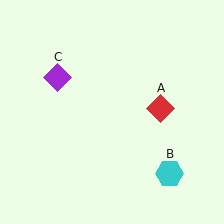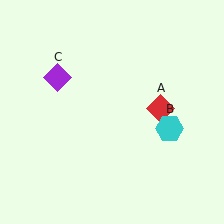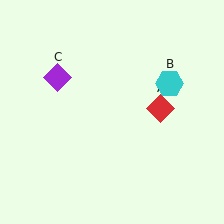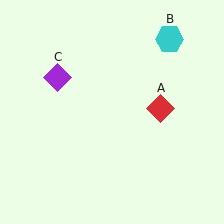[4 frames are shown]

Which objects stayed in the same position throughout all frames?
Red diamond (object A) and purple diamond (object C) remained stationary.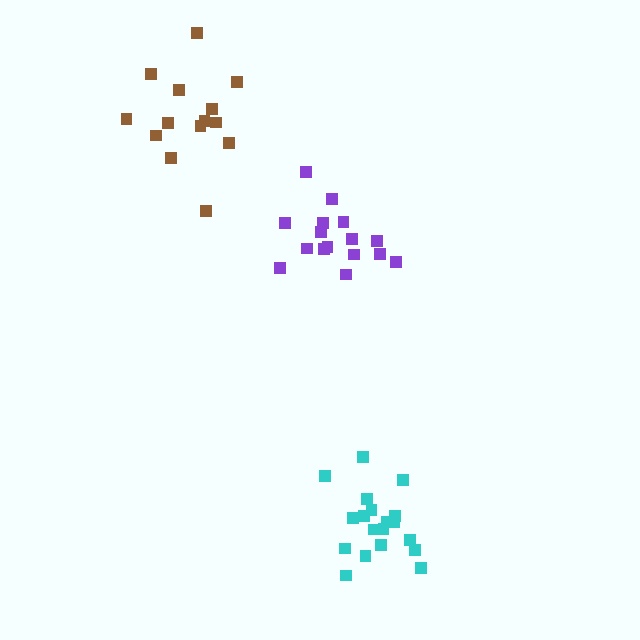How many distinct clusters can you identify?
There are 3 distinct clusters.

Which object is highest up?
The brown cluster is topmost.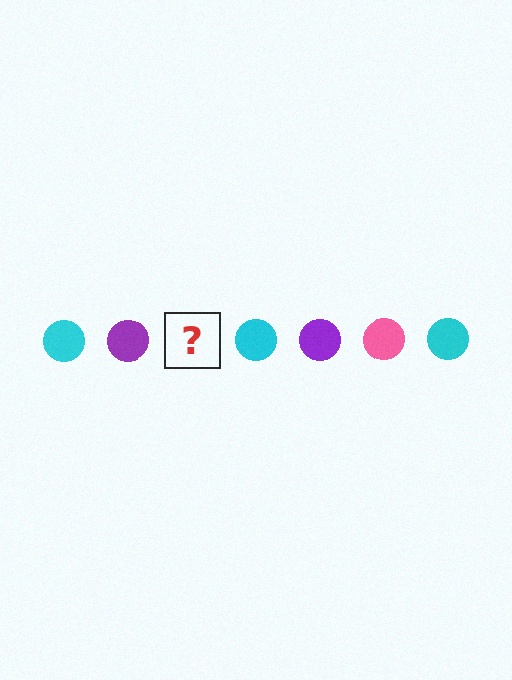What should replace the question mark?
The question mark should be replaced with a pink circle.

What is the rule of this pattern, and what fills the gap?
The rule is that the pattern cycles through cyan, purple, pink circles. The gap should be filled with a pink circle.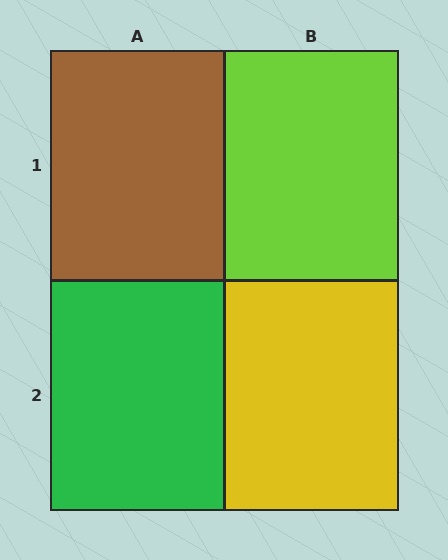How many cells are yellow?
1 cell is yellow.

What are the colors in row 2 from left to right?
Green, yellow.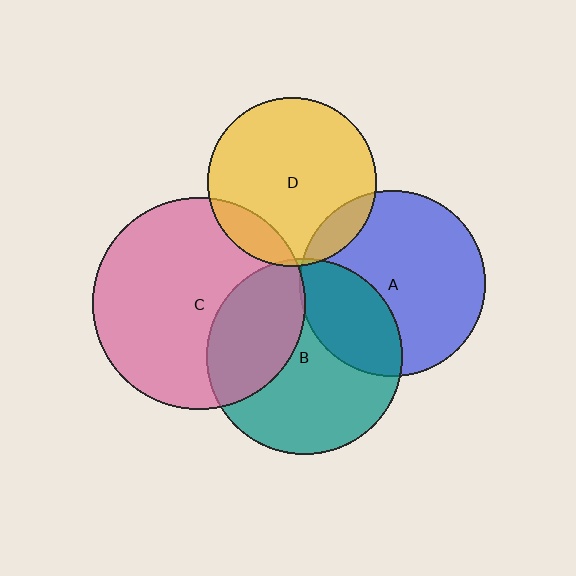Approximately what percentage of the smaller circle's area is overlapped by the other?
Approximately 30%.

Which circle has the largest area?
Circle C (pink).